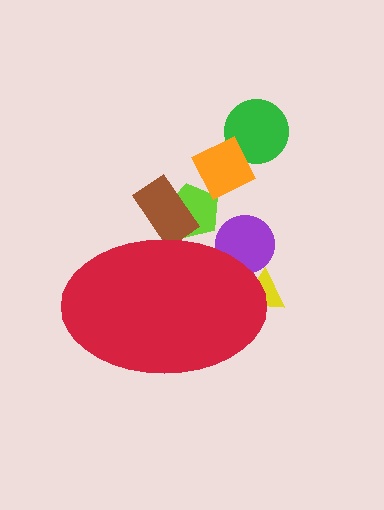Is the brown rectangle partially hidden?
Yes, the brown rectangle is partially hidden behind the red ellipse.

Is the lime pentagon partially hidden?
Yes, the lime pentagon is partially hidden behind the red ellipse.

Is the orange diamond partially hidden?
No, the orange diamond is fully visible.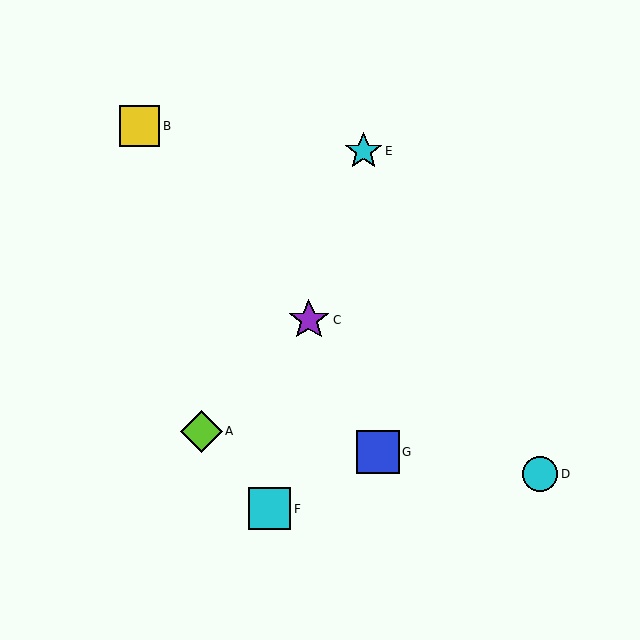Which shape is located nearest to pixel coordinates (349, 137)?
The cyan star (labeled E) at (364, 151) is nearest to that location.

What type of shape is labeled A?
Shape A is a lime diamond.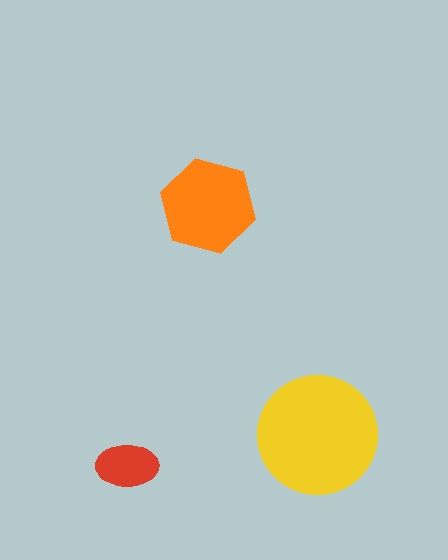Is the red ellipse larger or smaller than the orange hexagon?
Smaller.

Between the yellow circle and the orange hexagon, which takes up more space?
The yellow circle.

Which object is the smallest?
The red ellipse.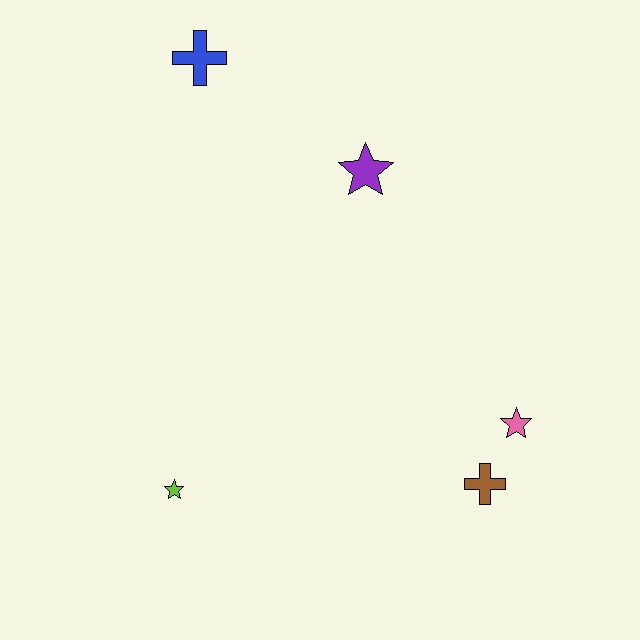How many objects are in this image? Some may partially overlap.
There are 5 objects.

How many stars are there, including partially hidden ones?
There are 3 stars.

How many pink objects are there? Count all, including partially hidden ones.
There is 1 pink object.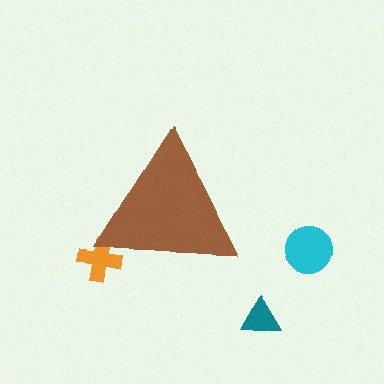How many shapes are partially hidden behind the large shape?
1 shape is partially hidden.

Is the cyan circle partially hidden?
No, the cyan circle is fully visible.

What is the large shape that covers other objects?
A brown triangle.